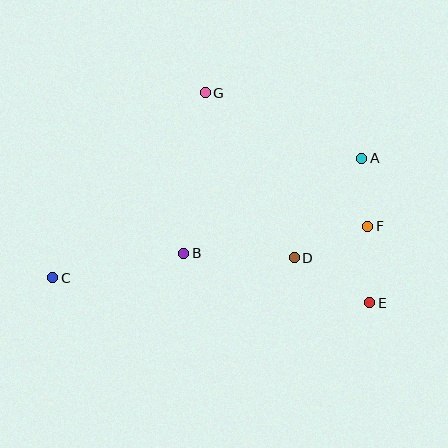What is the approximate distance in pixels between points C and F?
The distance between C and F is approximately 320 pixels.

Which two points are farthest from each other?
Points A and C are farthest from each other.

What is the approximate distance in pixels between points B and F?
The distance between B and F is approximately 186 pixels.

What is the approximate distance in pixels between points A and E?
The distance between A and E is approximately 145 pixels.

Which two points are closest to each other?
Points A and F are closest to each other.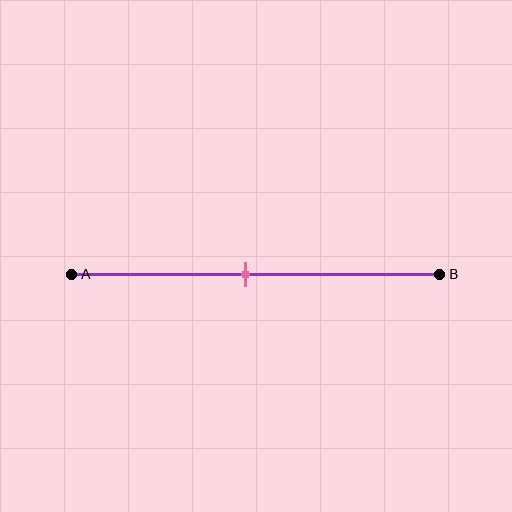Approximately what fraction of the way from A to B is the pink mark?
The pink mark is approximately 45% of the way from A to B.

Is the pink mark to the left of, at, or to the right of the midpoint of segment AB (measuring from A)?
The pink mark is approximately at the midpoint of segment AB.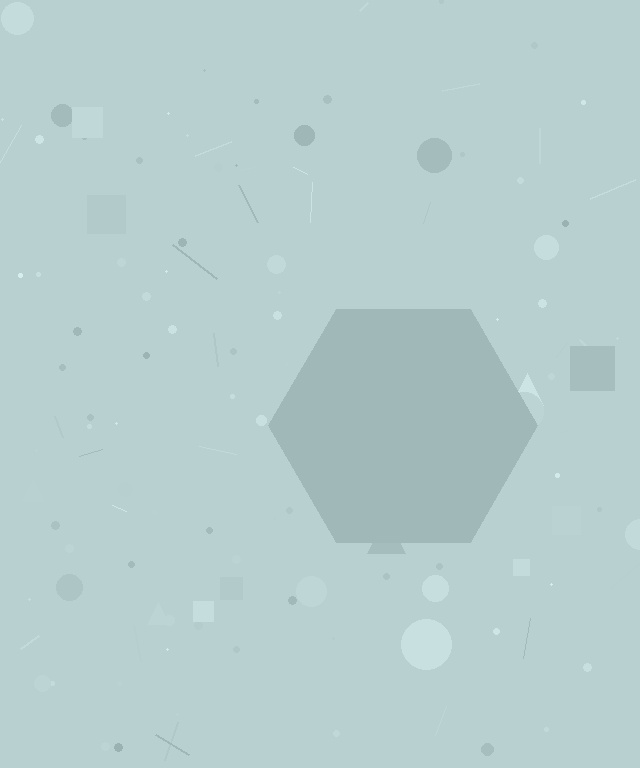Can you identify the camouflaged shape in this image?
The camouflaged shape is a hexagon.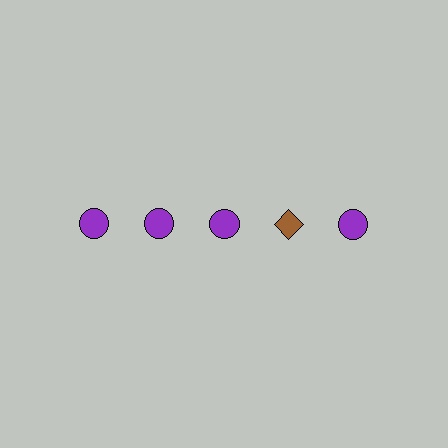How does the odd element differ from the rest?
It differs in both color (brown instead of purple) and shape (diamond instead of circle).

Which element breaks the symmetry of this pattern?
The brown diamond in the top row, second from right column breaks the symmetry. All other shapes are purple circles.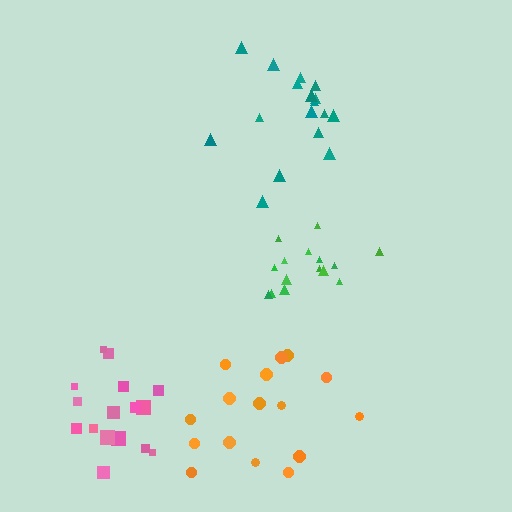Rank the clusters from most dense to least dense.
pink, green, teal, orange.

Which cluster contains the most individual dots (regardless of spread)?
Teal (17).